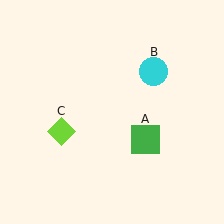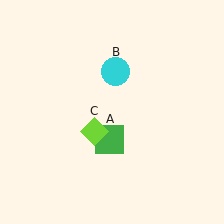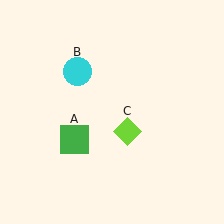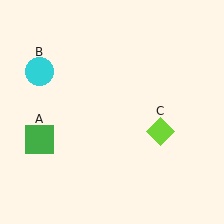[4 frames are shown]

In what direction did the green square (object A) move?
The green square (object A) moved left.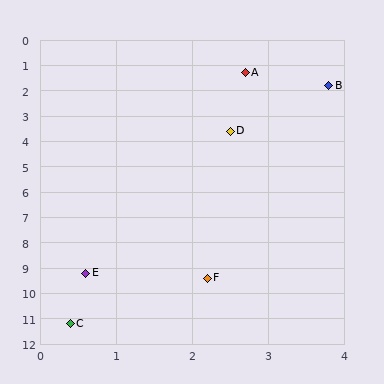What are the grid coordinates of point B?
Point B is at approximately (3.8, 1.8).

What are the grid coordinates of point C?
Point C is at approximately (0.4, 11.2).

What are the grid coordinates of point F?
Point F is at approximately (2.2, 9.4).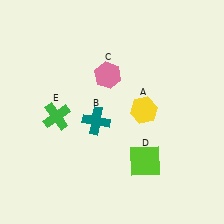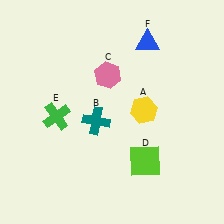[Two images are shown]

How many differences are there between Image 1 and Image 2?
There is 1 difference between the two images.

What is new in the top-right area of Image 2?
A blue triangle (F) was added in the top-right area of Image 2.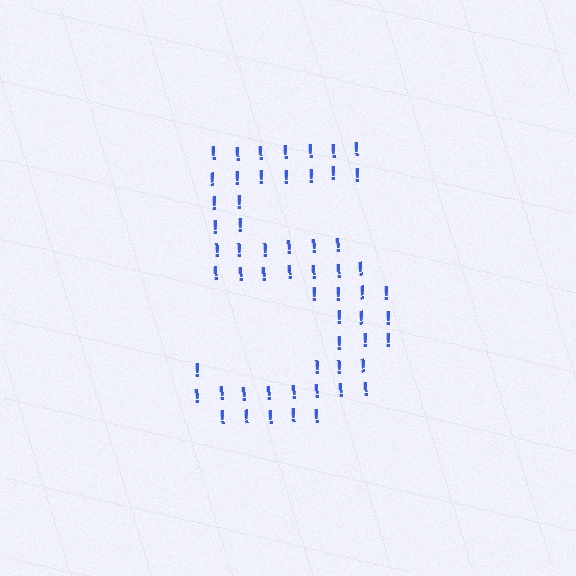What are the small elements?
The small elements are exclamation marks.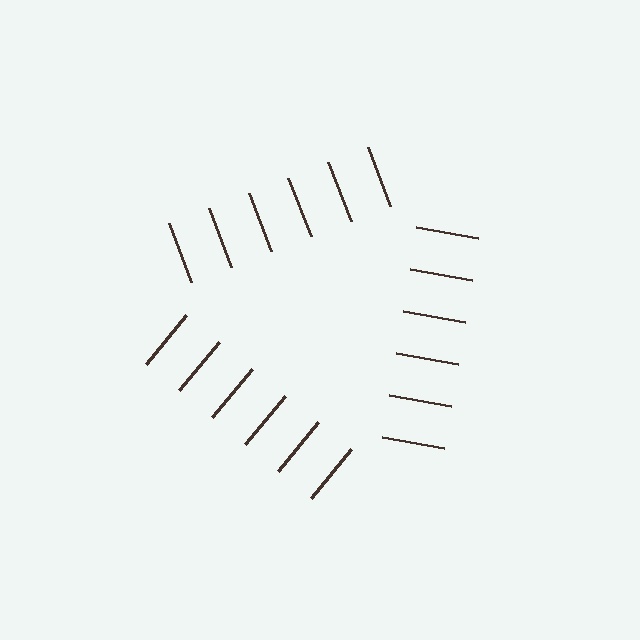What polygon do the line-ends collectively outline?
An illusory triangle — the line segments terminate on its edges but no continuous stroke is drawn.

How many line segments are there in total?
18 — 6 along each of the 3 edges.